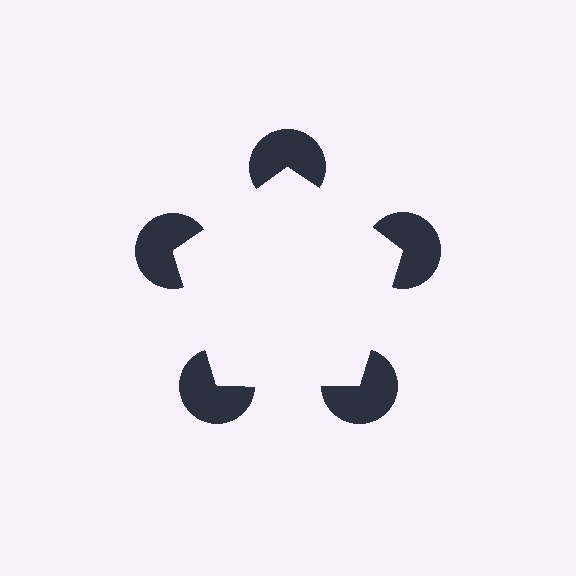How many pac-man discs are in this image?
There are 5 — one at each vertex of the illusory pentagon.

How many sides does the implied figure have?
5 sides.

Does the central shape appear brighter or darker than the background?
It typically appears slightly brighter than the background, even though no actual brightness change is drawn.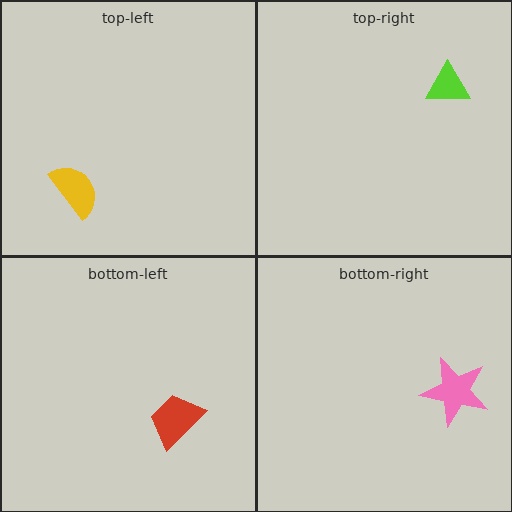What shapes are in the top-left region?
The yellow semicircle.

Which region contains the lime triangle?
The top-right region.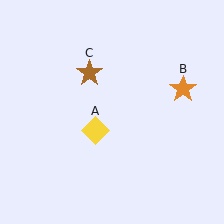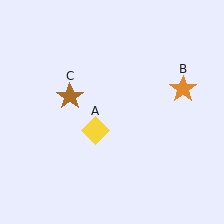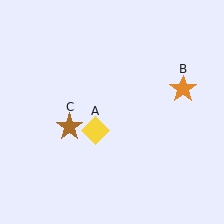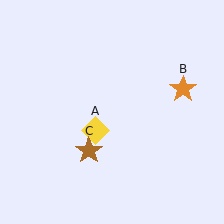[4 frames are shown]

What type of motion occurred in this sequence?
The brown star (object C) rotated counterclockwise around the center of the scene.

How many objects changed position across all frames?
1 object changed position: brown star (object C).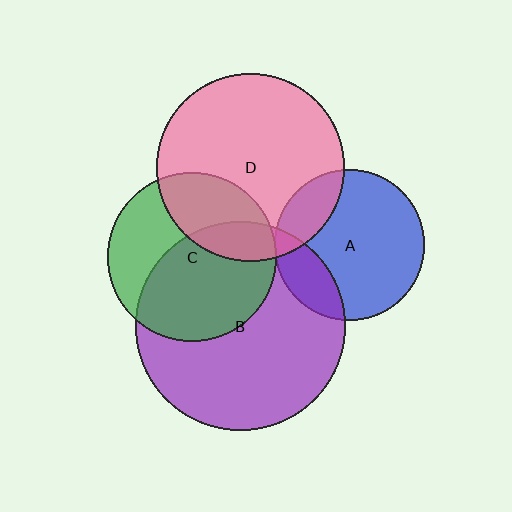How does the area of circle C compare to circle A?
Approximately 1.3 times.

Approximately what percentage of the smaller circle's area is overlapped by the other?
Approximately 10%.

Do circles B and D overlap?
Yes.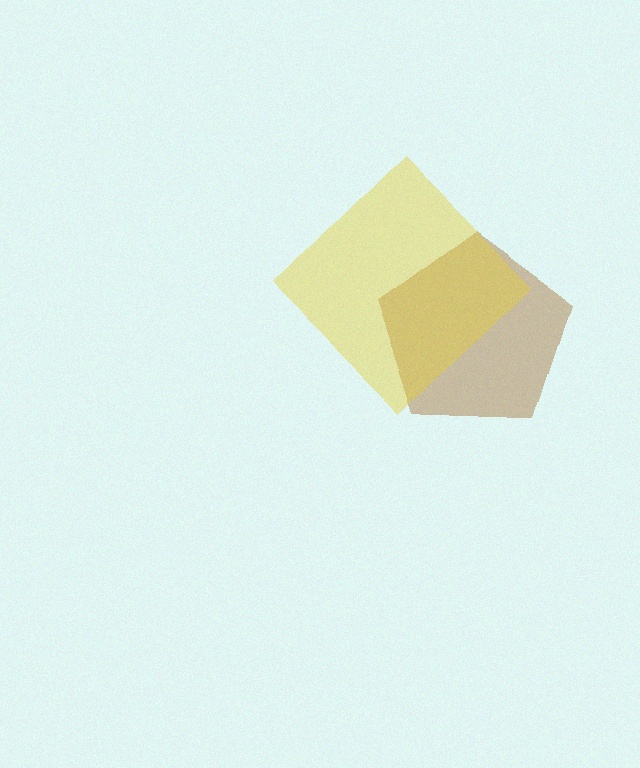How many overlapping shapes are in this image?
There are 2 overlapping shapes in the image.